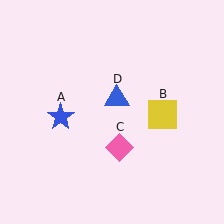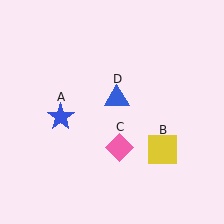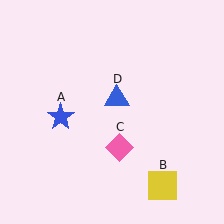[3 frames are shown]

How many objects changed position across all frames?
1 object changed position: yellow square (object B).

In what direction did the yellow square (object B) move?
The yellow square (object B) moved down.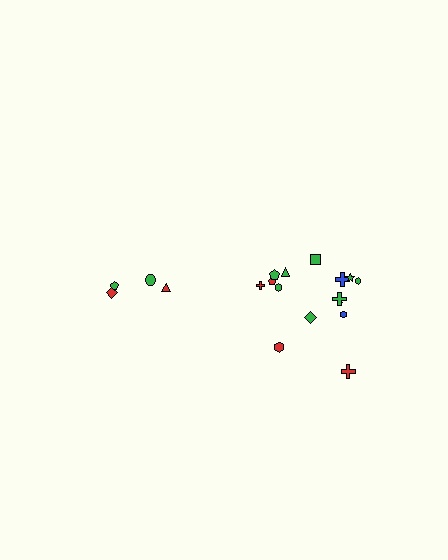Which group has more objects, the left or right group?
The right group.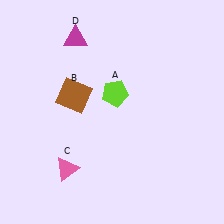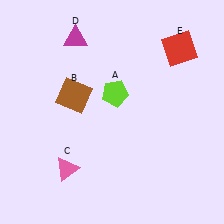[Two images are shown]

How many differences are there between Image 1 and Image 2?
There is 1 difference between the two images.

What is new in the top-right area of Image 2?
A red square (E) was added in the top-right area of Image 2.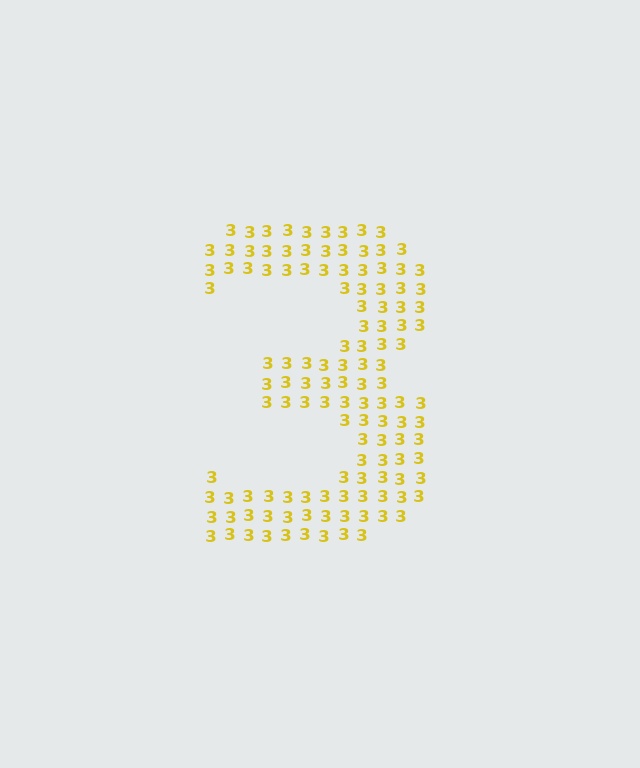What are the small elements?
The small elements are digit 3's.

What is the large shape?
The large shape is the digit 3.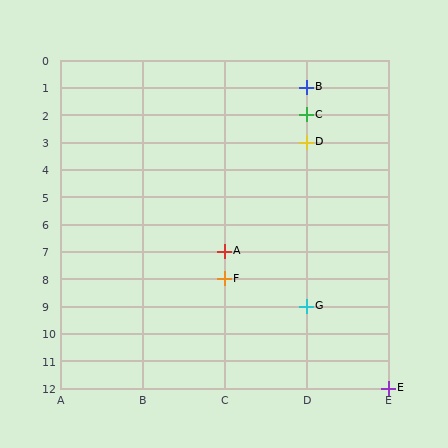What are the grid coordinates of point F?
Point F is at grid coordinates (C, 8).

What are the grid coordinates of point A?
Point A is at grid coordinates (C, 7).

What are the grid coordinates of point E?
Point E is at grid coordinates (E, 12).